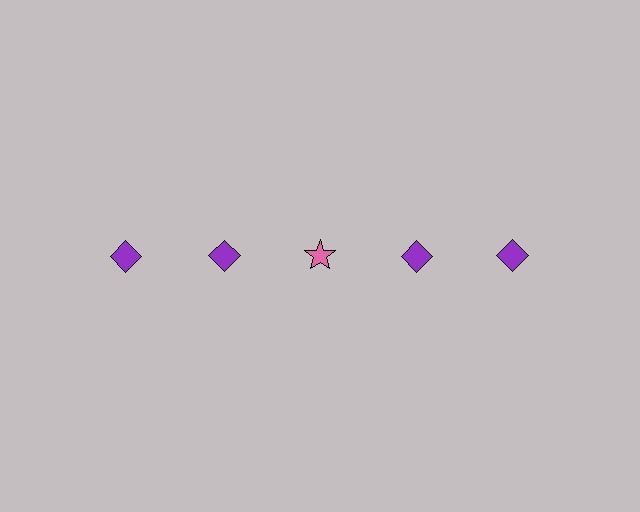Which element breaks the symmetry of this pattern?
The pink star in the top row, center column breaks the symmetry. All other shapes are purple diamonds.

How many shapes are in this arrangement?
There are 5 shapes arranged in a grid pattern.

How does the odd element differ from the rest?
It differs in both color (pink instead of purple) and shape (star instead of diamond).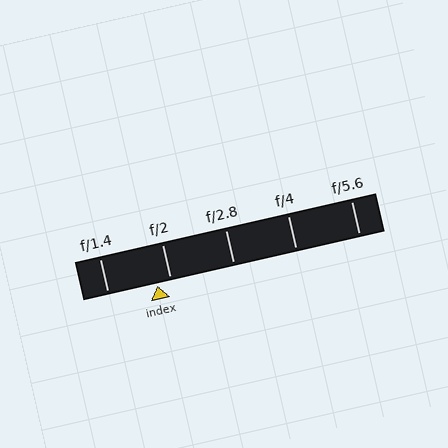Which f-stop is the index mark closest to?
The index mark is closest to f/2.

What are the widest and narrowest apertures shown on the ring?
The widest aperture shown is f/1.4 and the narrowest is f/5.6.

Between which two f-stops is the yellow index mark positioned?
The index mark is between f/1.4 and f/2.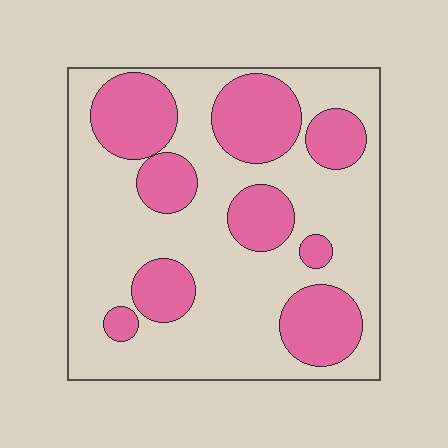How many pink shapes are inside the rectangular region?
9.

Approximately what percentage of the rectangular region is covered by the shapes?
Approximately 35%.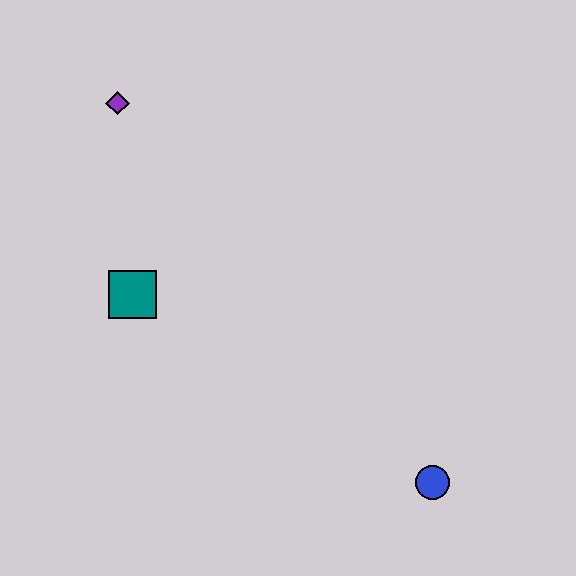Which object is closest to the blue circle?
The teal square is closest to the blue circle.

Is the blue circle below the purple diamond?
Yes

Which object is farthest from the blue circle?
The purple diamond is farthest from the blue circle.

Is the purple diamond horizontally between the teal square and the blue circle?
No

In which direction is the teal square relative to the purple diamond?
The teal square is below the purple diamond.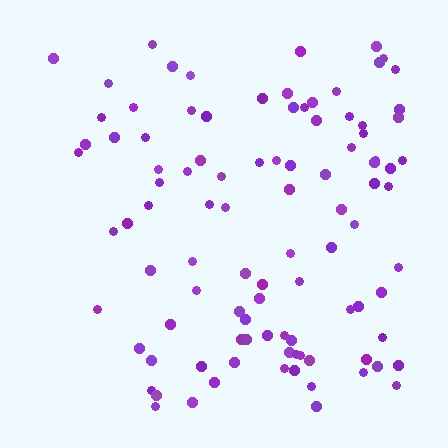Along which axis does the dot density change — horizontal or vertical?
Horizontal.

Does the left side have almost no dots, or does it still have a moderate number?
Still a moderate number, just noticeably fewer than the right.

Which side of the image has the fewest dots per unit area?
The left.